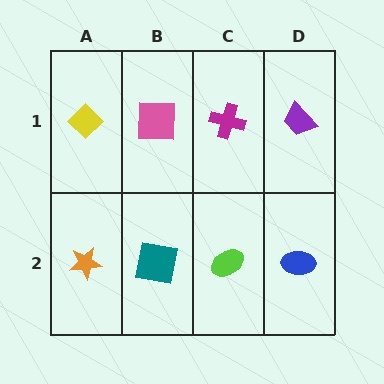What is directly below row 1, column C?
A lime ellipse.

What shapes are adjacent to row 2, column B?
A pink square (row 1, column B), an orange star (row 2, column A), a lime ellipse (row 2, column C).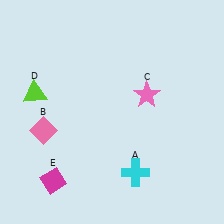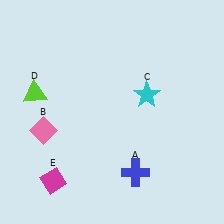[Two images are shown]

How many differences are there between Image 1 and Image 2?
There are 2 differences between the two images.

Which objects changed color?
A changed from cyan to blue. C changed from pink to cyan.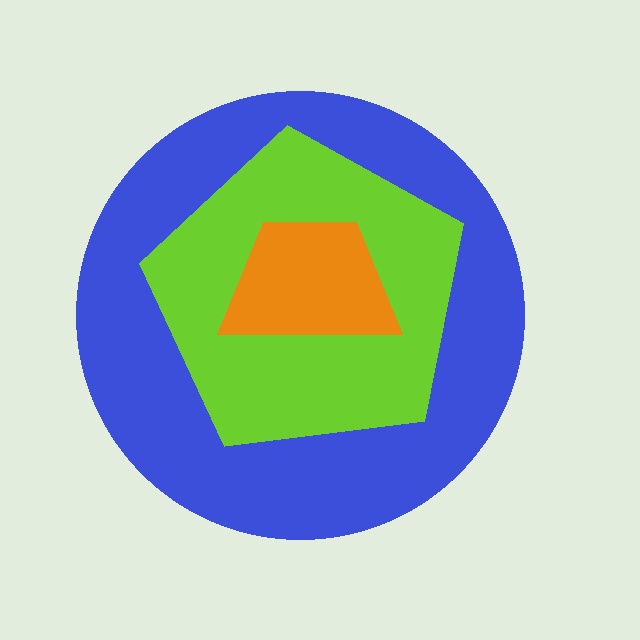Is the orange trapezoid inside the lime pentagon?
Yes.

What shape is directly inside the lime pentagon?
The orange trapezoid.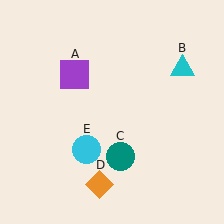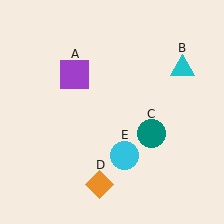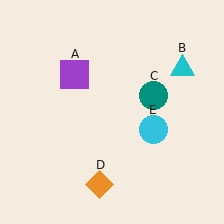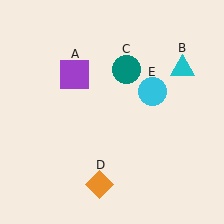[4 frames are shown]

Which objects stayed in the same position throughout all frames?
Purple square (object A) and cyan triangle (object B) and orange diamond (object D) remained stationary.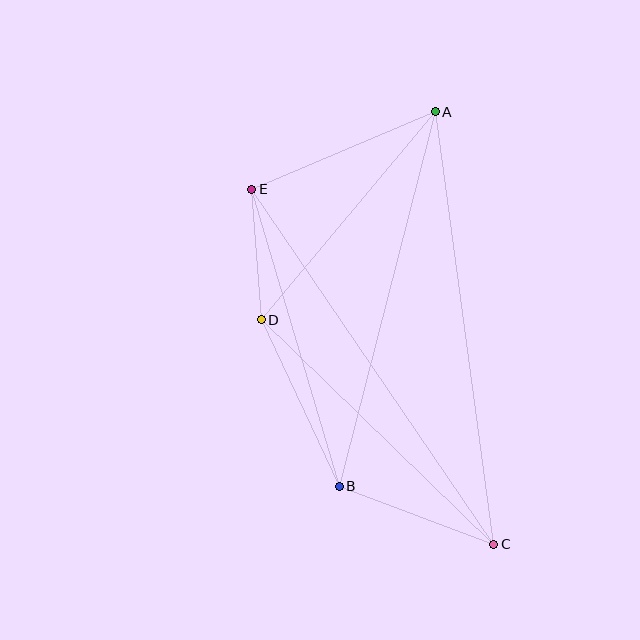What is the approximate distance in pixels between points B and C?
The distance between B and C is approximately 165 pixels.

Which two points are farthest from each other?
Points A and C are farthest from each other.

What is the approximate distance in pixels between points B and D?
The distance between B and D is approximately 184 pixels.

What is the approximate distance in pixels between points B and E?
The distance between B and E is approximately 309 pixels.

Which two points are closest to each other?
Points D and E are closest to each other.